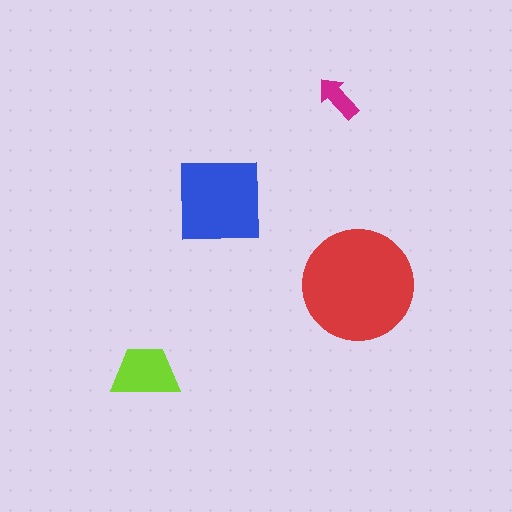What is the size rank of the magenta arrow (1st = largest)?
4th.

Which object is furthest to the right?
The red circle is rightmost.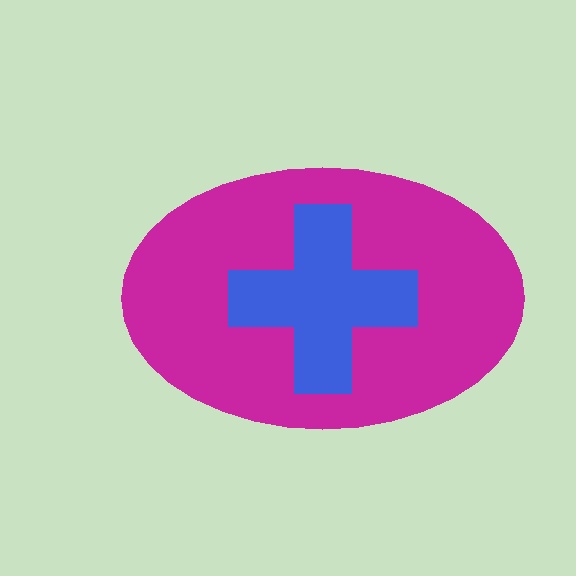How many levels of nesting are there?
2.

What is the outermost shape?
The magenta ellipse.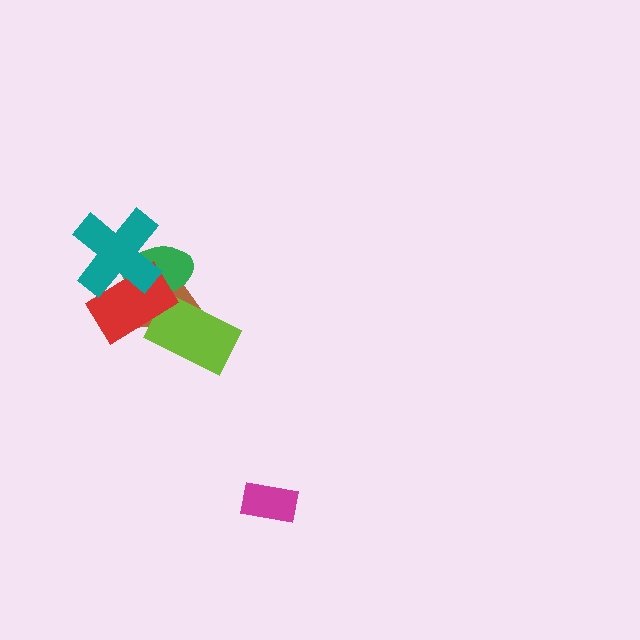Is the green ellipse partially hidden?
Yes, it is partially covered by another shape.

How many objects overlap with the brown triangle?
4 objects overlap with the brown triangle.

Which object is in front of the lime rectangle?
The red rectangle is in front of the lime rectangle.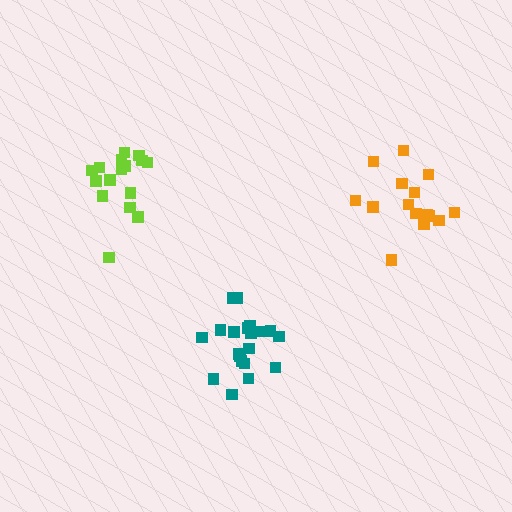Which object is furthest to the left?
The lime cluster is leftmost.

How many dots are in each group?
Group 1: 20 dots, Group 2: 16 dots, Group 3: 15 dots (51 total).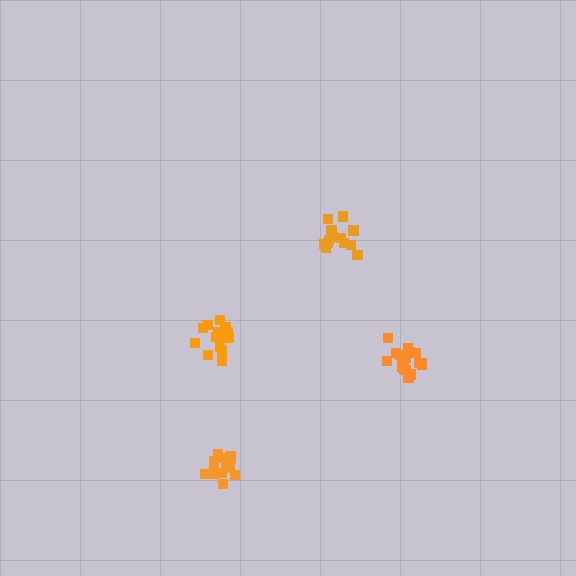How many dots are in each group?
Group 1: 18 dots, Group 2: 13 dots, Group 3: 13 dots, Group 4: 19 dots (63 total).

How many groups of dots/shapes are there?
There are 4 groups.